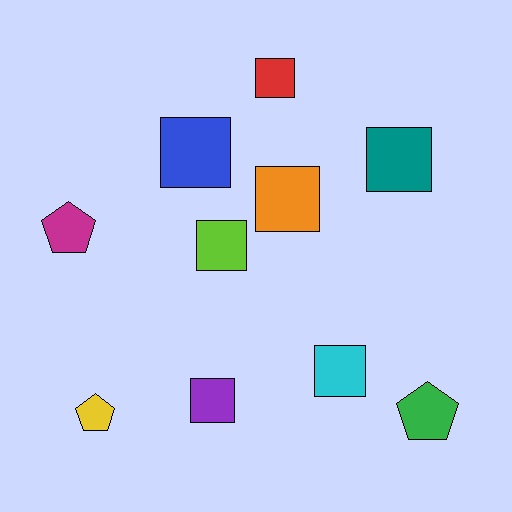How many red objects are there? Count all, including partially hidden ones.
There is 1 red object.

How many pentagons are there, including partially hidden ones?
There are 3 pentagons.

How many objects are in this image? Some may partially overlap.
There are 10 objects.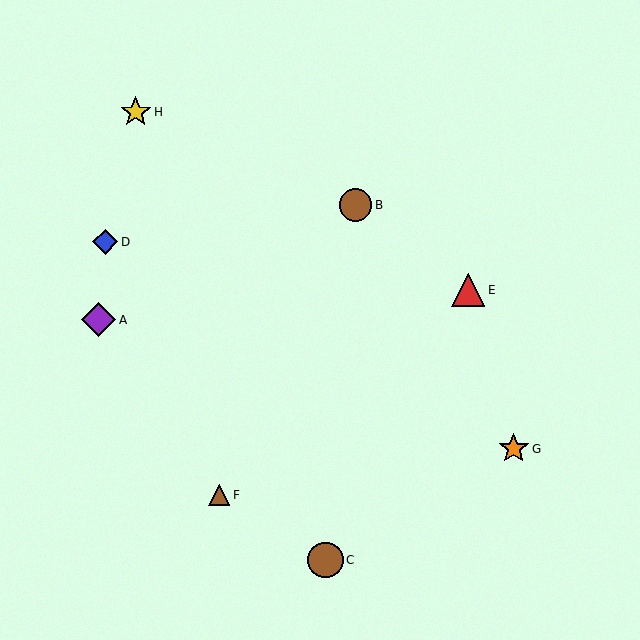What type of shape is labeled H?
Shape H is a yellow star.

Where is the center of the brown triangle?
The center of the brown triangle is at (219, 495).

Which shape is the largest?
The brown circle (labeled C) is the largest.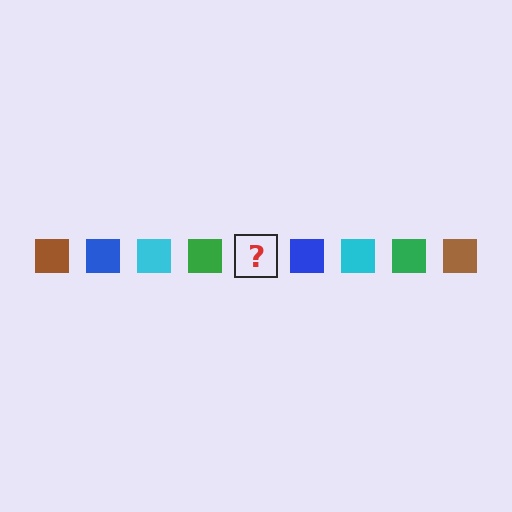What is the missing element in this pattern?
The missing element is a brown square.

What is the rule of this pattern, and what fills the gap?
The rule is that the pattern cycles through brown, blue, cyan, green squares. The gap should be filled with a brown square.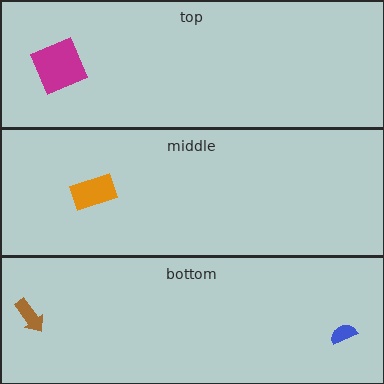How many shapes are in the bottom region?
2.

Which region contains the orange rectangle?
The middle region.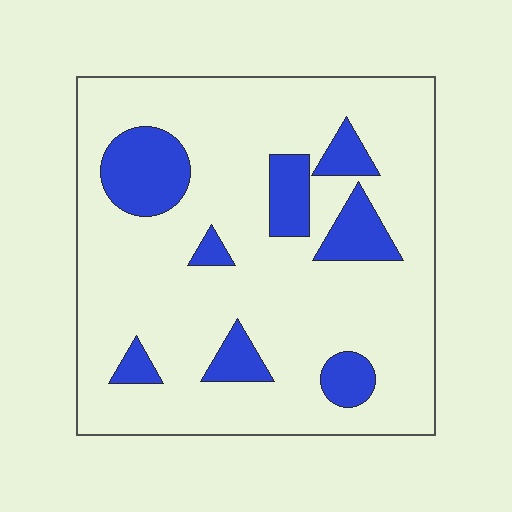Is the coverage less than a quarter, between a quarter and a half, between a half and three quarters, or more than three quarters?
Less than a quarter.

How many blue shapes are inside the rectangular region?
8.